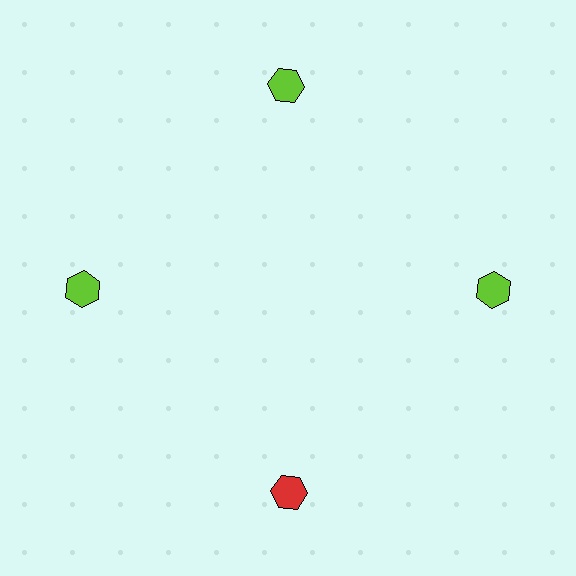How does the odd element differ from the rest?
It has a different color: red instead of lime.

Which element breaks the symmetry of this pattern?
The red hexagon at roughly the 6 o'clock position breaks the symmetry. All other shapes are lime hexagons.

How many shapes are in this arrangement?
There are 4 shapes arranged in a ring pattern.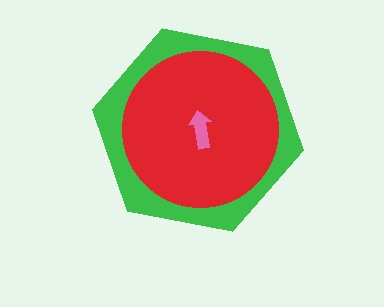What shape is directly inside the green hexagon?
The red circle.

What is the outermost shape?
The green hexagon.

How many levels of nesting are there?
3.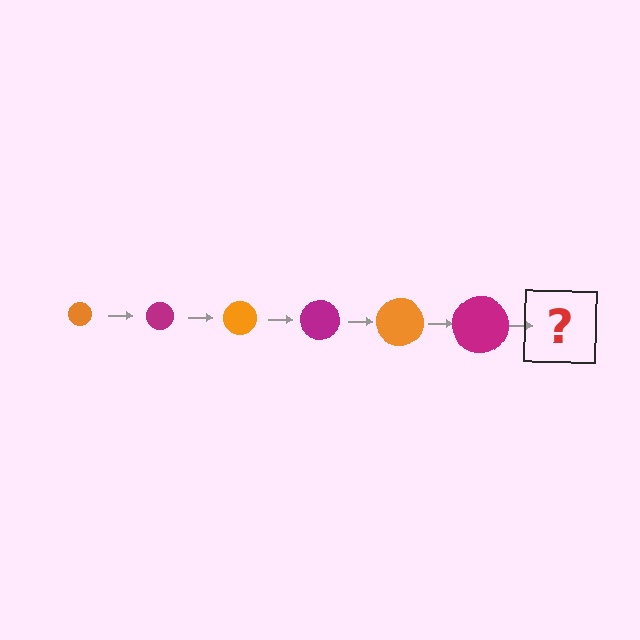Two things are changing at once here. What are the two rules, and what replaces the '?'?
The two rules are that the circle grows larger each step and the color cycles through orange and magenta. The '?' should be an orange circle, larger than the previous one.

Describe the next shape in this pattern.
It should be an orange circle, larger than the previous one.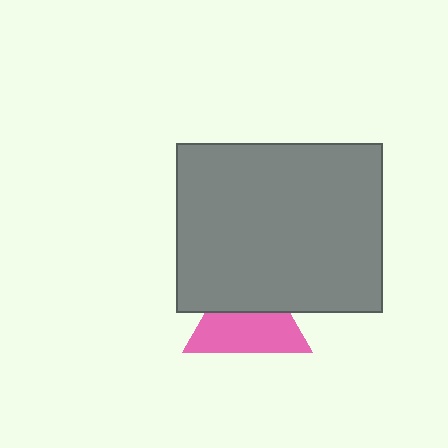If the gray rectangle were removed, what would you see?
You would see the complete pink triangle.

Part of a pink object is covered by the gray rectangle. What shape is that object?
It is a triangle.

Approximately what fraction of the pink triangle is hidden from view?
Roughly 42% of the pink triangle is hidden behind the gray rectangle.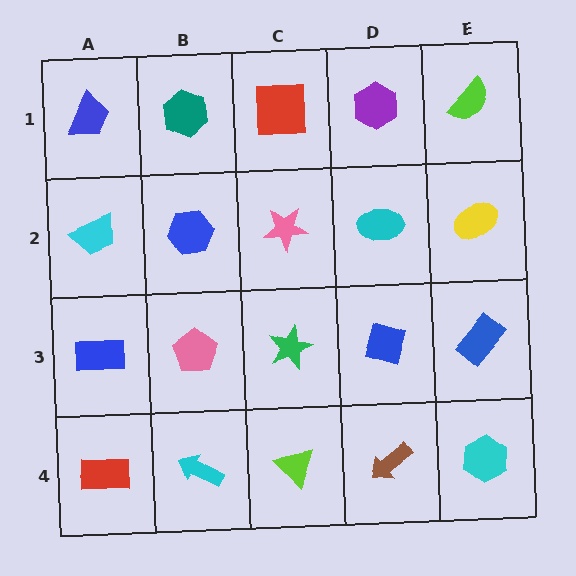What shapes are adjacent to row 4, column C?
A green star (row 3, column C), a cyan arrow (row 4, column B), a brown arrow (row 4, column D).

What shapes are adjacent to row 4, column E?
A blue rectangle (row 3, column E), a brown arrow (row 4, column D).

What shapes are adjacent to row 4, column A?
A blue rectangle (row 3, column A), a cyan arrow (row 4, column B).